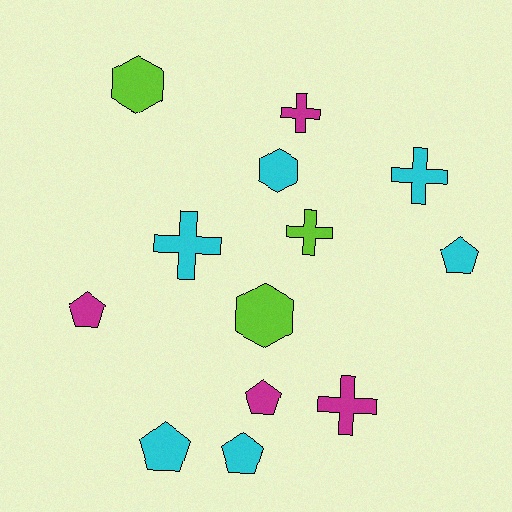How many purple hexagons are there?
There are no purple hexagons.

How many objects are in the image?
There are 13 objects.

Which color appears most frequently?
Cyan, with 6 objects.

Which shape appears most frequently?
Pentagon, with 5 objects.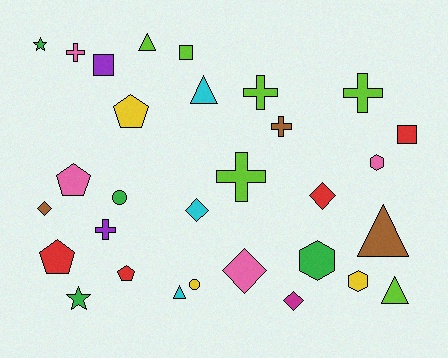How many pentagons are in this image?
There are 4 pentagons.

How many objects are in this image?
There are 30 objects.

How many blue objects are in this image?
There are no blue objects.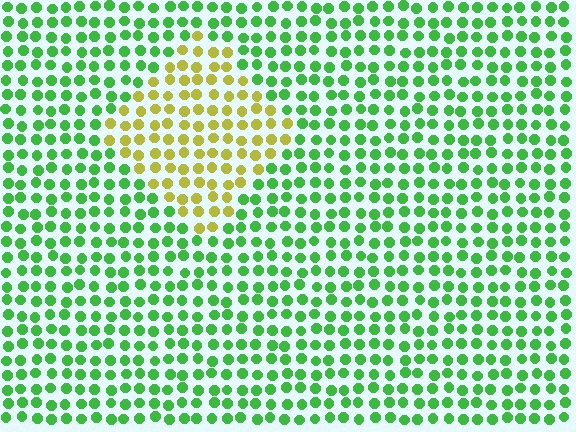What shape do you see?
I see a diamond.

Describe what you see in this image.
The image is filled with small green elements in a uniform arrangement. A diamond-shaped region is visible where the elements are tinted to a slightly different hue, forming a subtle color boundary.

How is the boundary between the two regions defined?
The boundary is defined purely by a slight shift in hue (about 60 degrees). Spacing, size, and orientation are identical on both sides.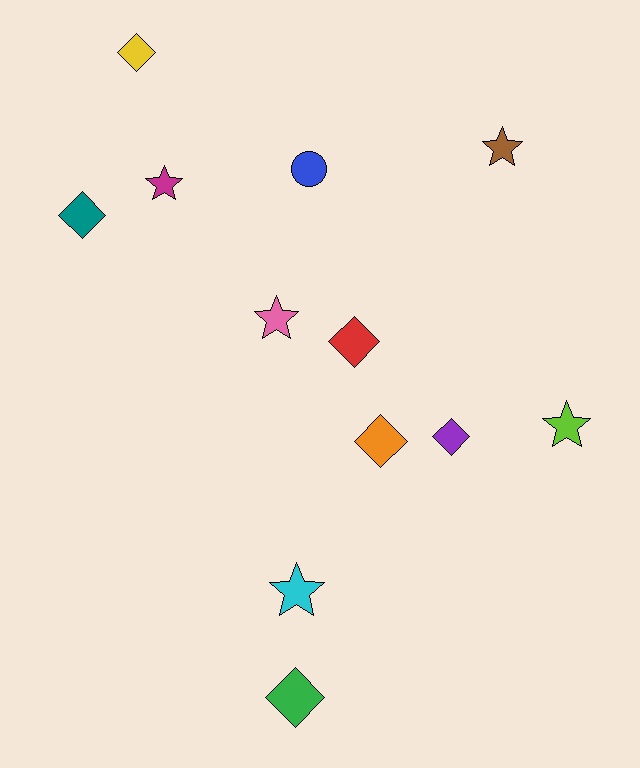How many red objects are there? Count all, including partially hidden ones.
There is 1 red object.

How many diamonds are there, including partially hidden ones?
There are 6 diamonds.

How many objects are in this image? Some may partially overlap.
There are 12 objects.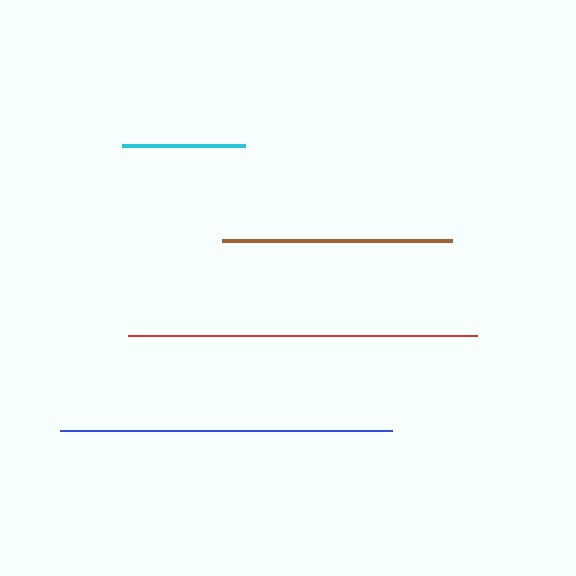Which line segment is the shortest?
The cyan line is the shortest at approximately 123 pixels.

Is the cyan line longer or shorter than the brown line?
The brown line is longer than the cyan line.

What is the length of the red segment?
The red segment is approximately 349 pixels long.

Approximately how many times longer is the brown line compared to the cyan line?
The brown line is approximately 1.9 times the length of the cyan line.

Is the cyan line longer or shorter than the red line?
The red line is longer than the cyan line.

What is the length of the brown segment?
The brown segment is approximately 230 pixels long.